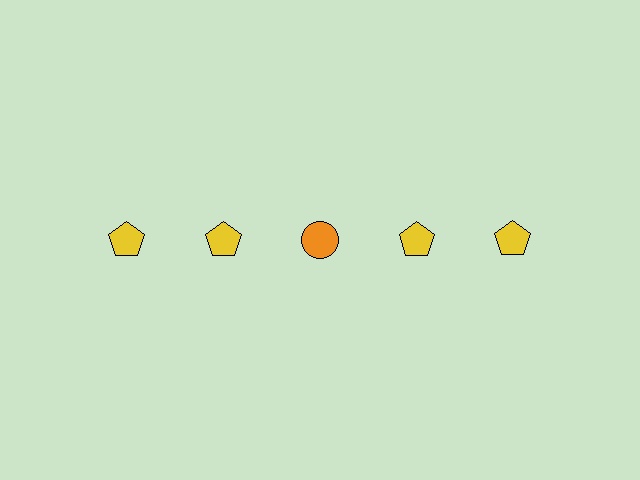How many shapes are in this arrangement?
There are 5 shapes arranged in a grid pattern.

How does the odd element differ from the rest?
It differs in both color (orange instead of yellow) and shape (circle instead of pentagon).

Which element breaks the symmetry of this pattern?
The orange circle in the top row, center column breaks the symmetry. All other shapes are yellow pentagons.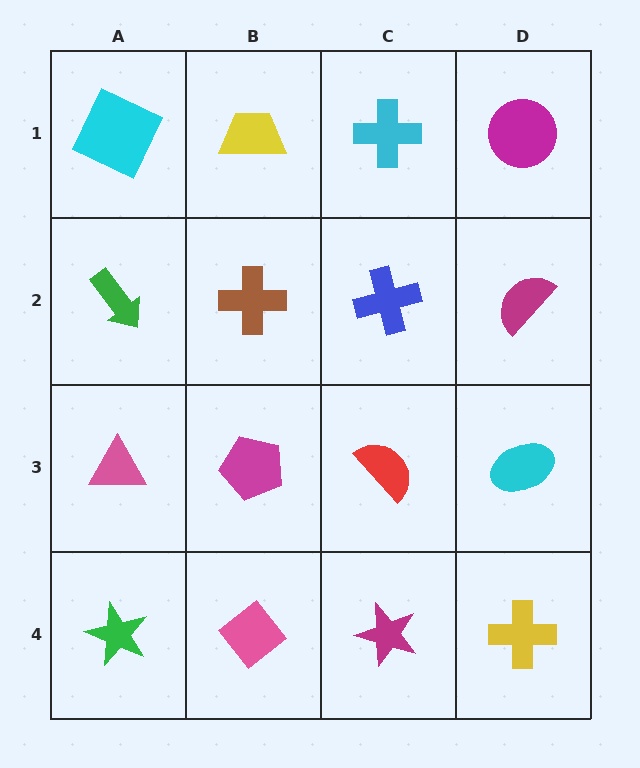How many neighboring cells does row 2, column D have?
3.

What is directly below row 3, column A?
A green star.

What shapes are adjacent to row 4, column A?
A pink triangle (row 3, column A), a pink diamond (row 4, column B).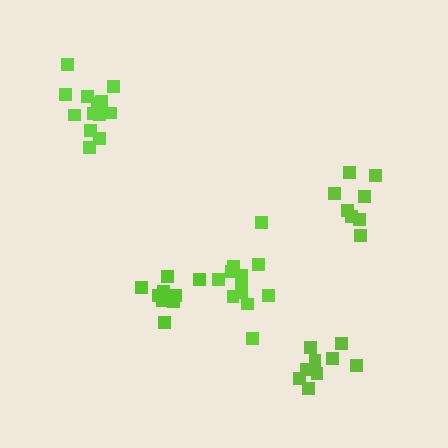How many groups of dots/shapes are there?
There are 5 groups.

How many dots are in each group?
Group 1: 8 dots, Group 2: 12 dots, Group 3: 10 dots, Group 4: 13 dots, Group 5: 9 dots (52 total).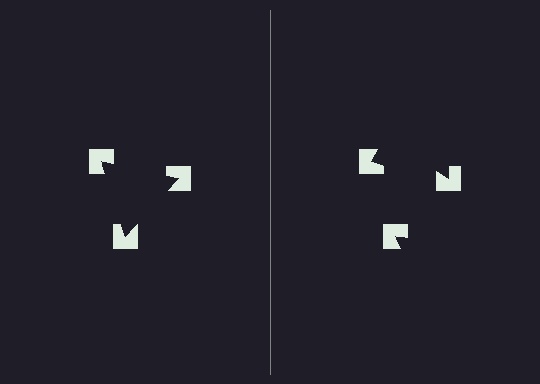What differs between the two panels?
The notched squares are positioned identically on both sides; only the wedge orientations differ. On the left they align to a triangle; on the right they are misaligned.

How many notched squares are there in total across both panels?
6 — 3 on each side.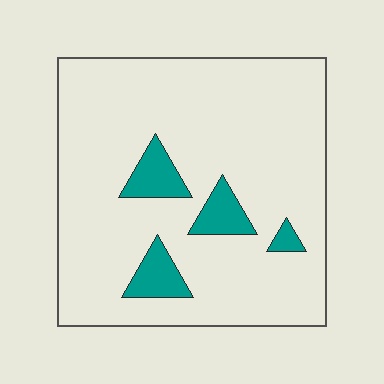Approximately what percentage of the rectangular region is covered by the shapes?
Approximately 10%.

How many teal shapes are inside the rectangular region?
4.